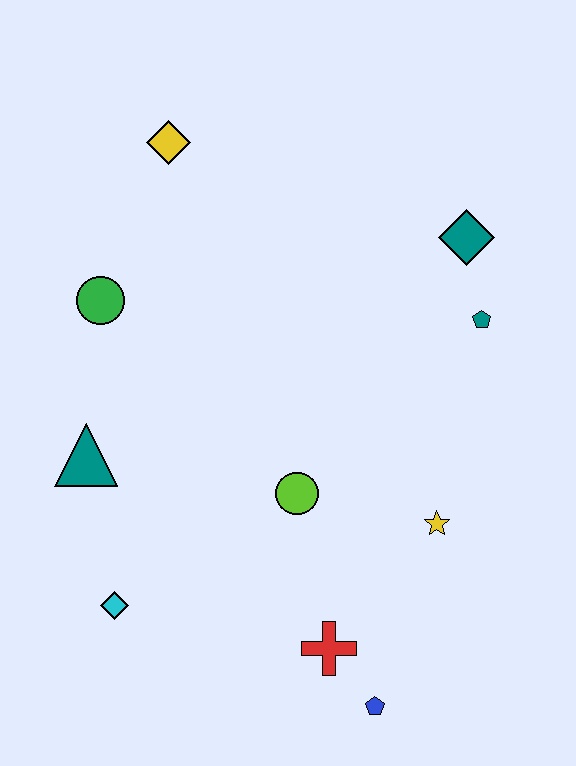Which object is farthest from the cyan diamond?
The teal diamond is farthest from the cyan diamond.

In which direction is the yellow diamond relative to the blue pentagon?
The yellow diamond is above the blue pentagon.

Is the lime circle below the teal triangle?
Yes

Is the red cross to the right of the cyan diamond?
Yes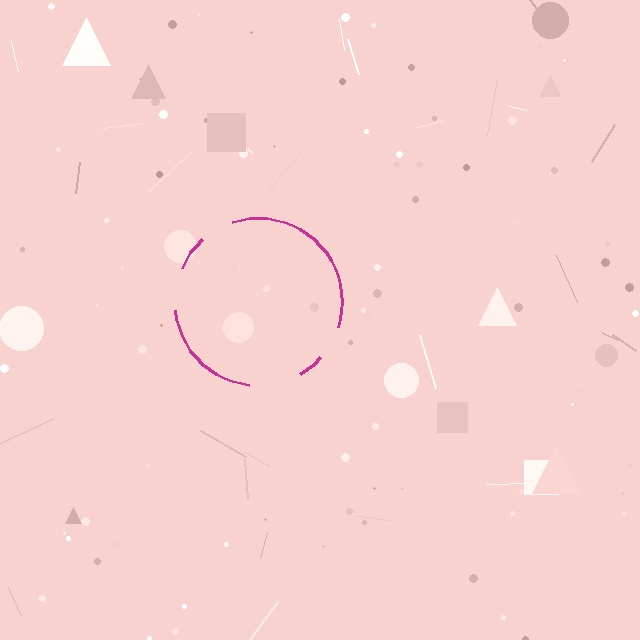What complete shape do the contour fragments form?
The contour fragments form a circle.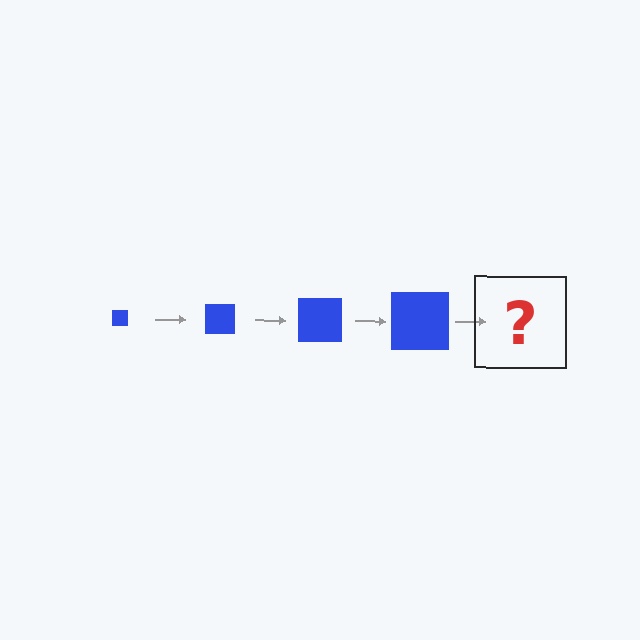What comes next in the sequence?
The next element should be a blue square, larger than the previous one.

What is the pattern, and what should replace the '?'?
The pattern is that the square gets progressively larger each step. The '?' should be a blue square, larger than the previous one.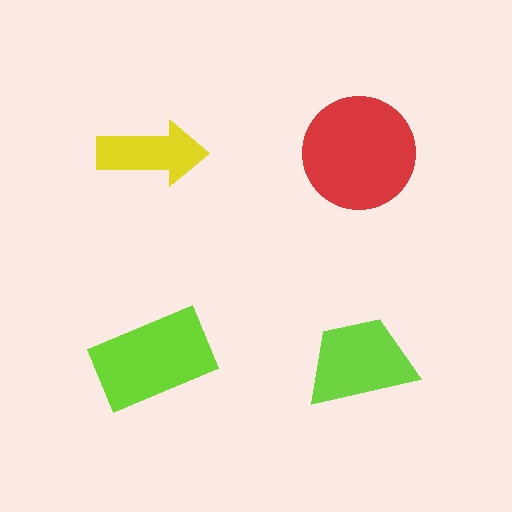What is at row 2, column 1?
A lime rectangle.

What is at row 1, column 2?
A red circle.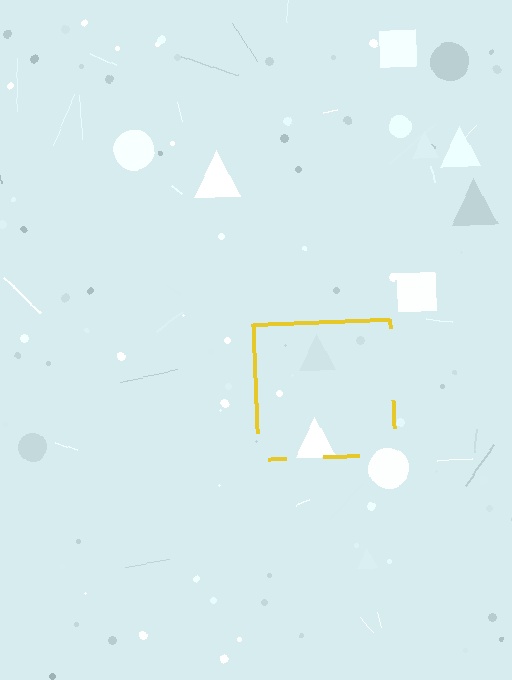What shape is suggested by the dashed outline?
The dashed outline suggests a square.